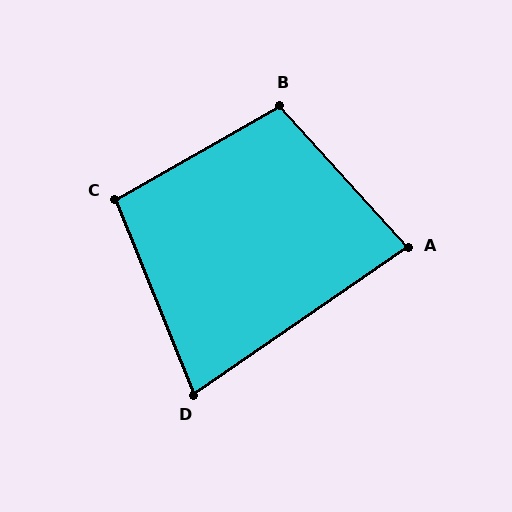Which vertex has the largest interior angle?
B, at approximately 103 degrees.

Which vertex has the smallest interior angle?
D, at approximately 77 degrees.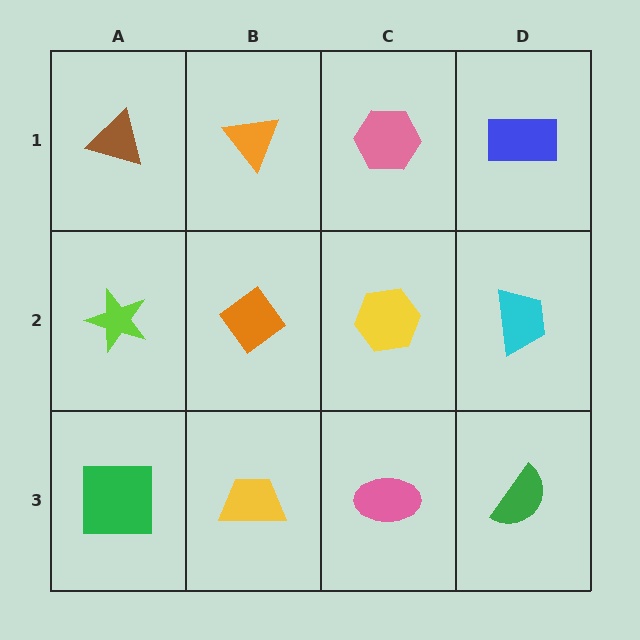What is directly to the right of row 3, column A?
A yellow trapezoid.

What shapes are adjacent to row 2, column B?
An orange triangle (row 1, column B), a yellow trapezoid (row 3, column B), a lime star (row 2, column A), a yellow hexagon (row 2, column C).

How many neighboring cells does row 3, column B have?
3.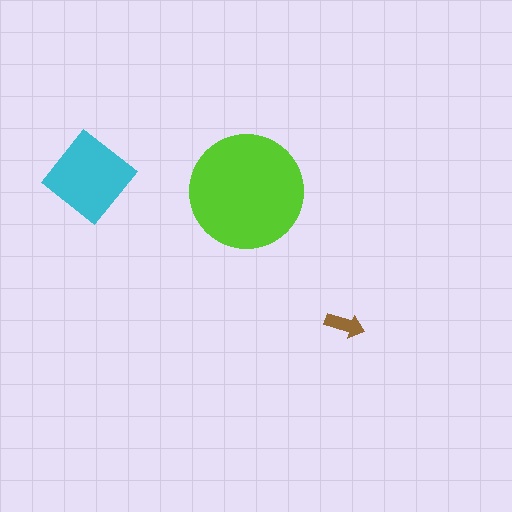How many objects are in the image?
There are 3 objects in the image.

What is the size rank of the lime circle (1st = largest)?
1st.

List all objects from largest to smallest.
The lime circle, the cyan diamond, the brown arrow.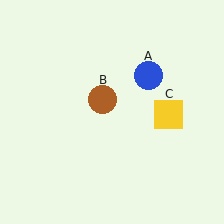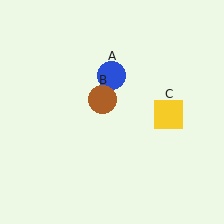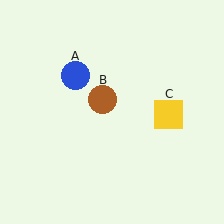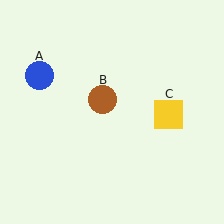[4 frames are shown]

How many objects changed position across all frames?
1 object changed position: blue circle (object A).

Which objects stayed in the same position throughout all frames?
Brown circle (object B) and yellow square (object C) remained stationary.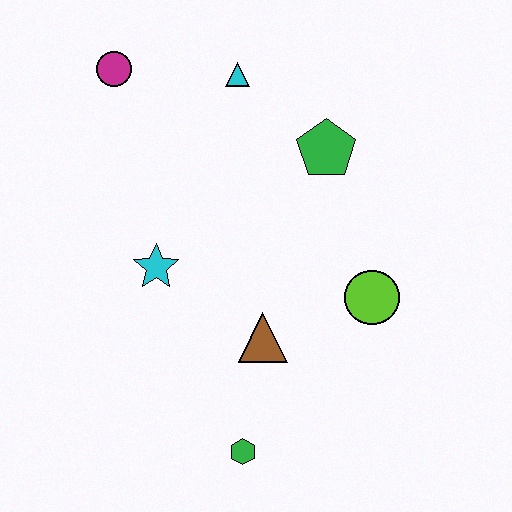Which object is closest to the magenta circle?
The cyan triangle is closest to the magenta circle.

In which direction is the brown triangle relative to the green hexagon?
The brown triangle is above the green hexagon.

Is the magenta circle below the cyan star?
No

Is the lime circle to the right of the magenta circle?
Yes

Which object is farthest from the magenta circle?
The green hexagon is farthest from the magenta circle.